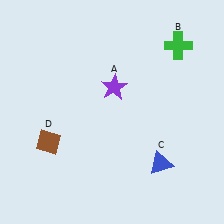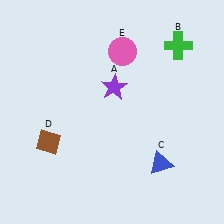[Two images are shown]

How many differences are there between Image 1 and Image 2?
There is 1 difference between the two images.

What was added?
A pink circle (E) was added in Image 2.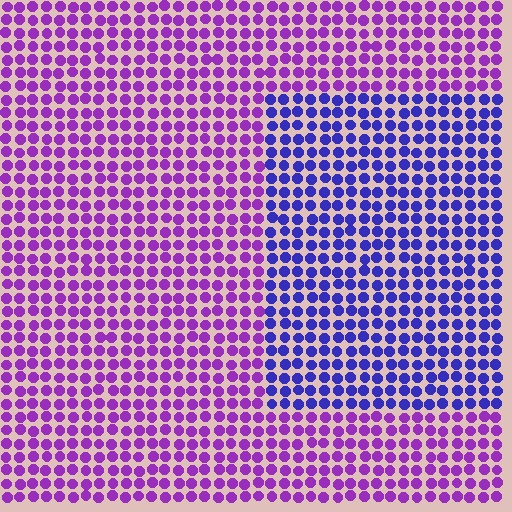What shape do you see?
I see a rectangle.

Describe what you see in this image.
The image is filled with small purple elements in a uniform arrangement. A rectangle-shaped region is visible where the elements are tinted to a slightly different hue, forming a subtle color boundary.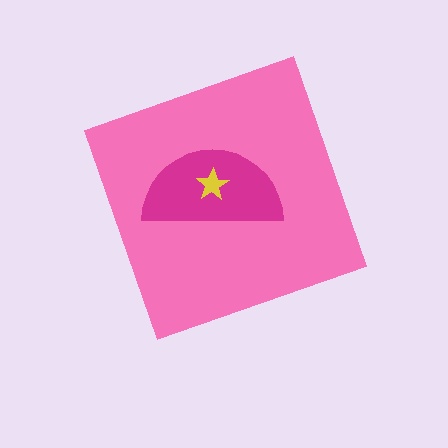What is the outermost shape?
The pink diamond.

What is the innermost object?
The yellow star.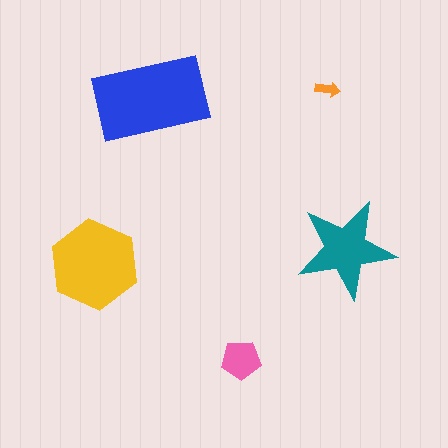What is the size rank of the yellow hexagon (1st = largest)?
2nd.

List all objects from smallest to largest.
The orange arrow, the pink pentagon, the teal star, the yellow hexagon, the blue rectangle.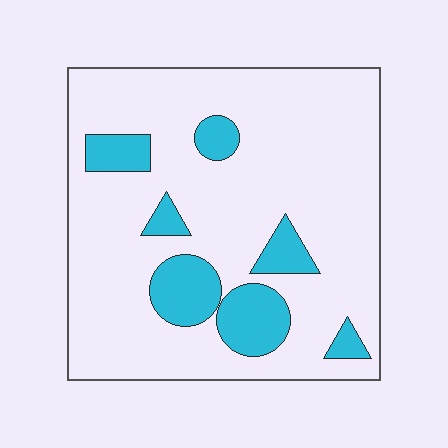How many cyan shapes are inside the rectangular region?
7.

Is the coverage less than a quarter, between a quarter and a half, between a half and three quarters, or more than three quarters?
Less than a quarter.